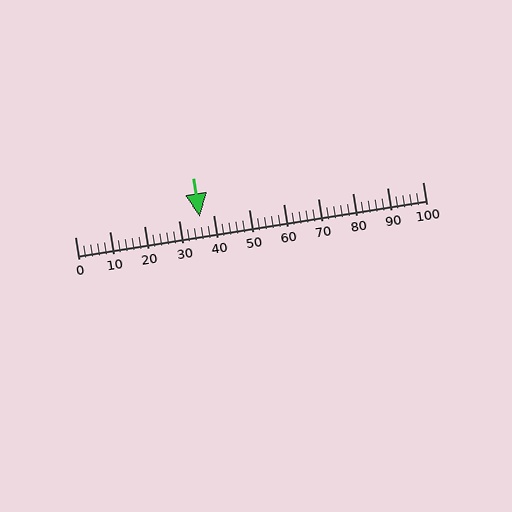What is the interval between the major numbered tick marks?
The major tick marks are spaced 10 units apart.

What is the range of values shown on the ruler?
The ruler shows values from 0 to 100.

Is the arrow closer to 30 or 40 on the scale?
The arrow is closer to 40.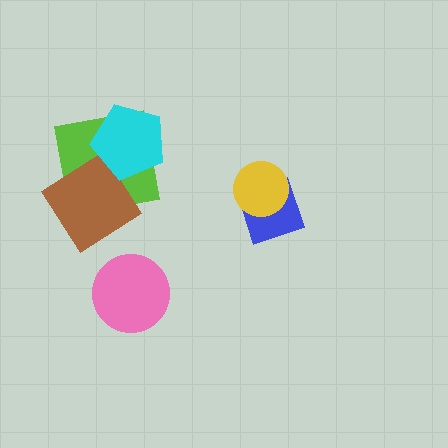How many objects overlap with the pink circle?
0 objects overlap with the pink circle.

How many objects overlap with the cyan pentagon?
1 object overlaps with the cyan pentagon.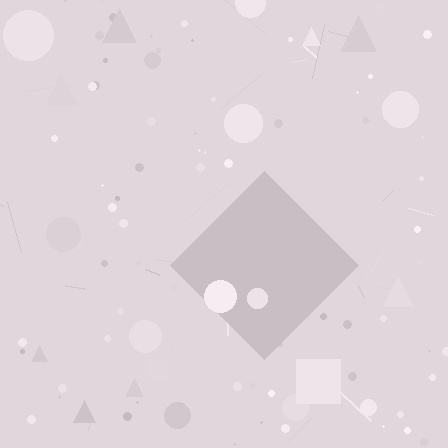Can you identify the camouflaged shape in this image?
The camouflaged shape is a diamond.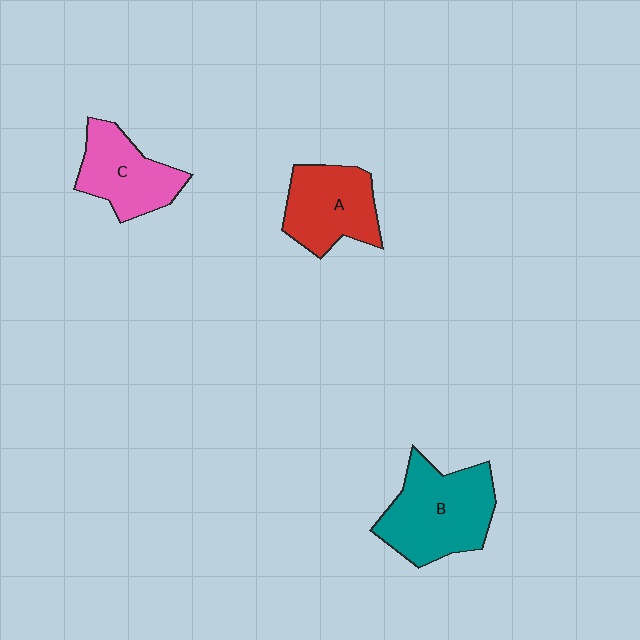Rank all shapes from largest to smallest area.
From largest to smallest: B (teal), A (red), C (pink).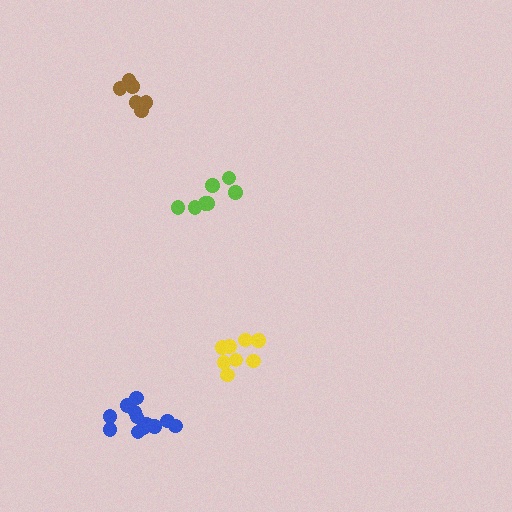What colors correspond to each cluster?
The clusters are colored: yellow, lime, brown, blue.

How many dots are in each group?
Group 1: 8 dots, Group 2: 7 dots, Group 3: 6 dots, Group 4: 12 dots (33 total).